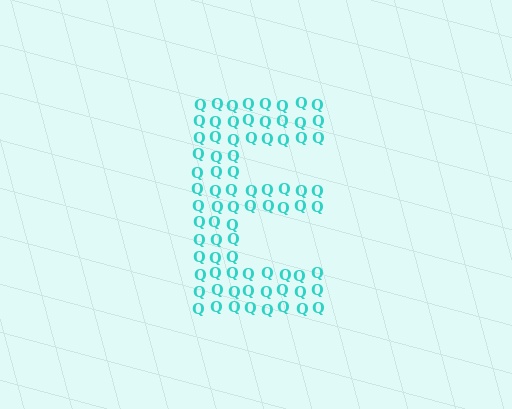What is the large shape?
The large shape is the letter E.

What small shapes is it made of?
It is made of small letter Q's.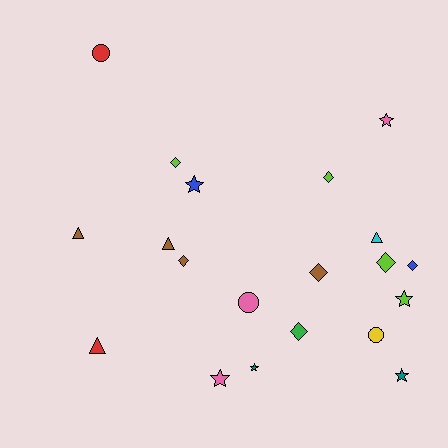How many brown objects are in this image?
There are 4 brown objects.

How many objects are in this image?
There are 20 objects.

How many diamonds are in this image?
There are 7 diamonds.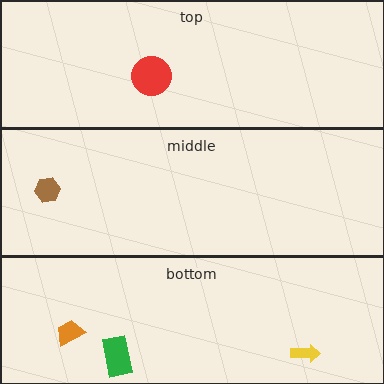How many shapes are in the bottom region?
3.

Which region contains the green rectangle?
The bottom region.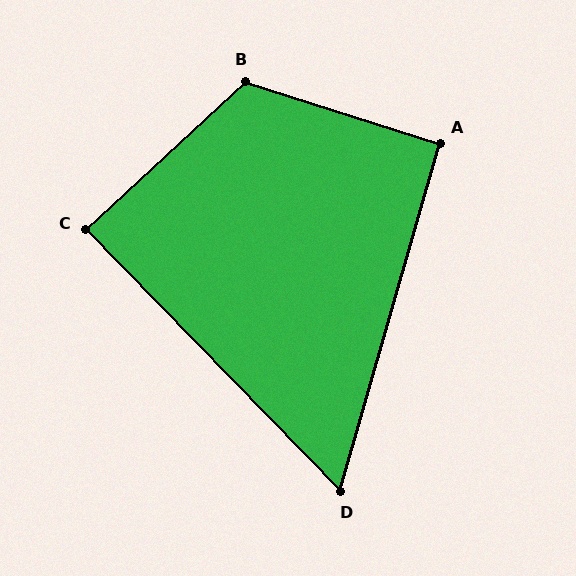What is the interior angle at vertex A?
Approximately 91 degrees (approximately right).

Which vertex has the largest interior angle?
B, at approximately 120 degrees.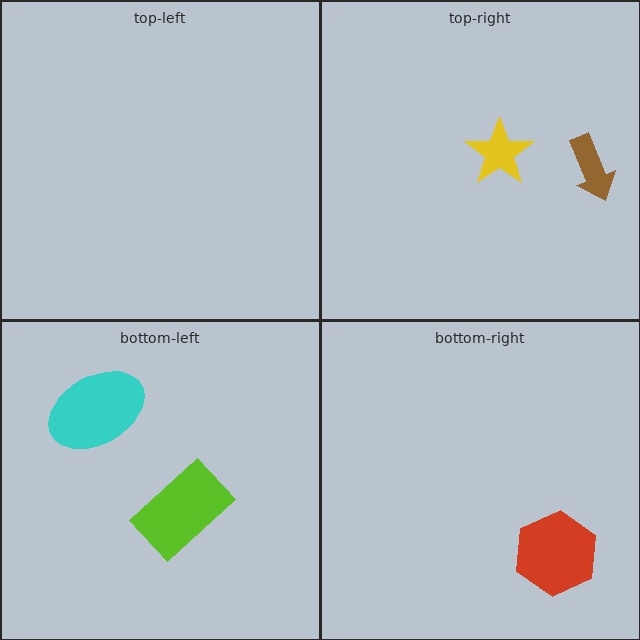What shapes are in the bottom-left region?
The lime rectangle, the cyan ellipse.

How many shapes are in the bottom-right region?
1.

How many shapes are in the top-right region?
2.